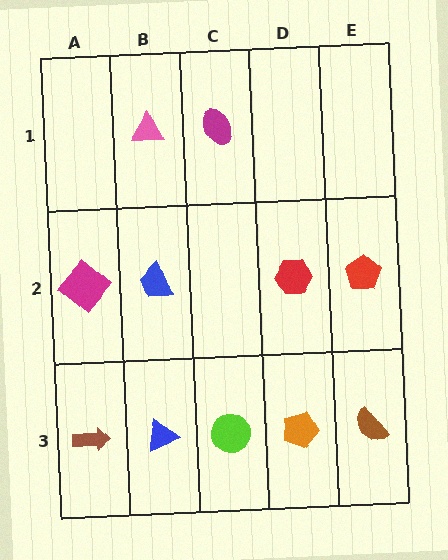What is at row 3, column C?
A lime circle.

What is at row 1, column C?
A magenta ellipse.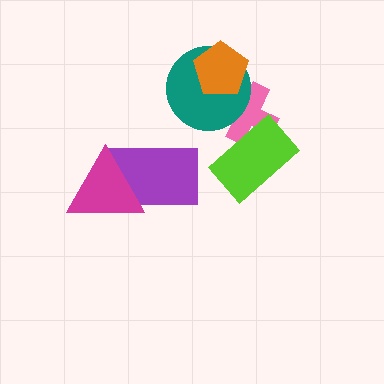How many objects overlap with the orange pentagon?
2 objects overlap with the orange pentagon.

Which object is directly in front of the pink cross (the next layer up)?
The lime rectangle is directly in front of the pink cross.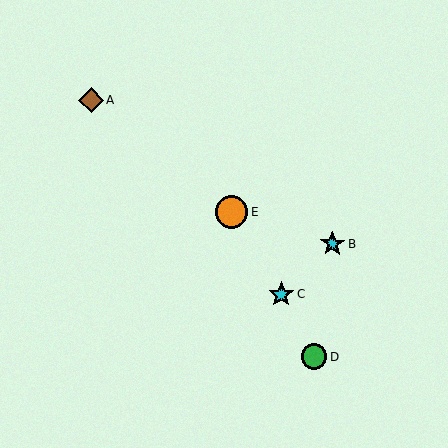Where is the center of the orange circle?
The center of the orange circle is at (232, 212).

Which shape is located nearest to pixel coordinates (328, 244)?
The cyan star (labeled B) at (333, 244) is nearest to that location.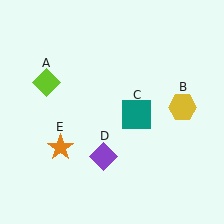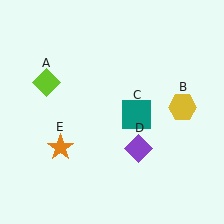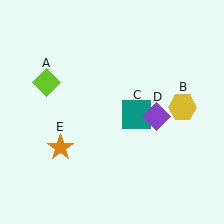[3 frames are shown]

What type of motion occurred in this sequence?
The purple diamond (object D) rotated counterclockwise around the center of the scene.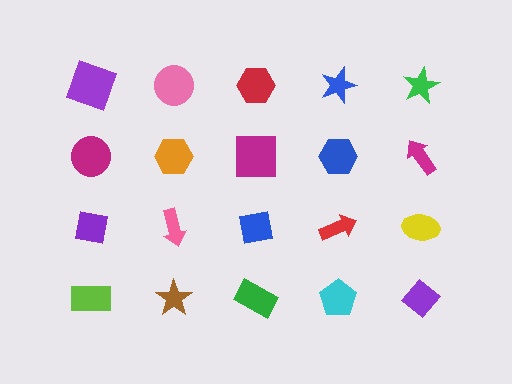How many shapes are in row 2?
5 shapes.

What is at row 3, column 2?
A pink arrow.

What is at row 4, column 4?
A cyan pentagon.